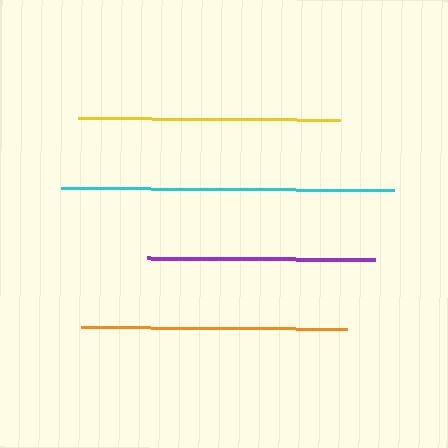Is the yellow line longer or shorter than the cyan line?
The cyan line is longer than the yellow line.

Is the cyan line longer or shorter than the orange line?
The cyan line is longer than the orange line.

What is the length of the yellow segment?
The yellow segment is approximately 262 pixels long.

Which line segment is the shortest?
The purple line is the shortest at approximately 228 pixels.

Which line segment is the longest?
The cyan line is the longest at approximately 333 pixels.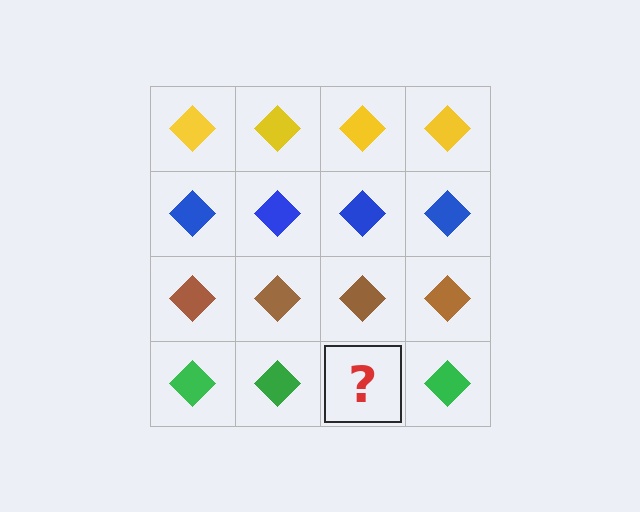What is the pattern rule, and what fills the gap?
The rule is that each row has a consistent color. The gap should be filled with a green diamond.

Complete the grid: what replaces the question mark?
The question mark should be replaced with a green diamond.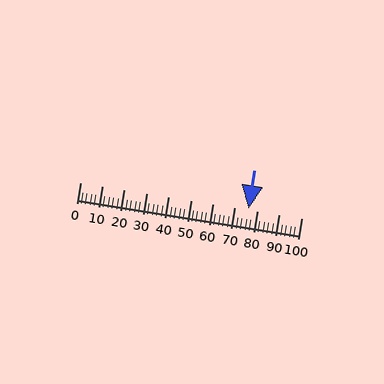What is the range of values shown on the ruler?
The ruler shows values from 0 to 100.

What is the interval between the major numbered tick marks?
The major tick marks are spaced 10 units apart.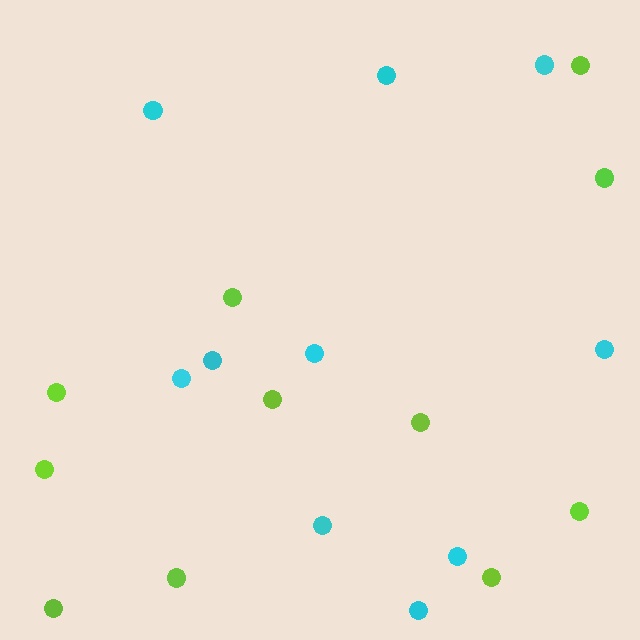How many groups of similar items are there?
There are 2 groups: one group of cyan circles (10) and one group of lime circles (11).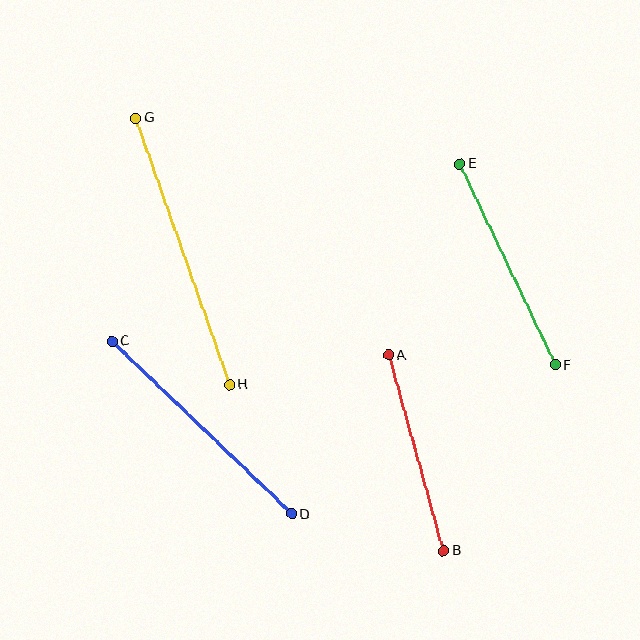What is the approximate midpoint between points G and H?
The midpoint is at approximately (183, 252) pixels.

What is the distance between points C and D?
The distance is approximately 249 pixels.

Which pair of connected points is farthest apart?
Points G and H are farthest apart.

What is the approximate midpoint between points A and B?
The midpoint is at approximately (416, 453) pixels.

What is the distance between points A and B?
The distance is approximately 203 pixels.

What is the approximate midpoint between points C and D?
The midpoint is at approximately (202, 428) pixels.